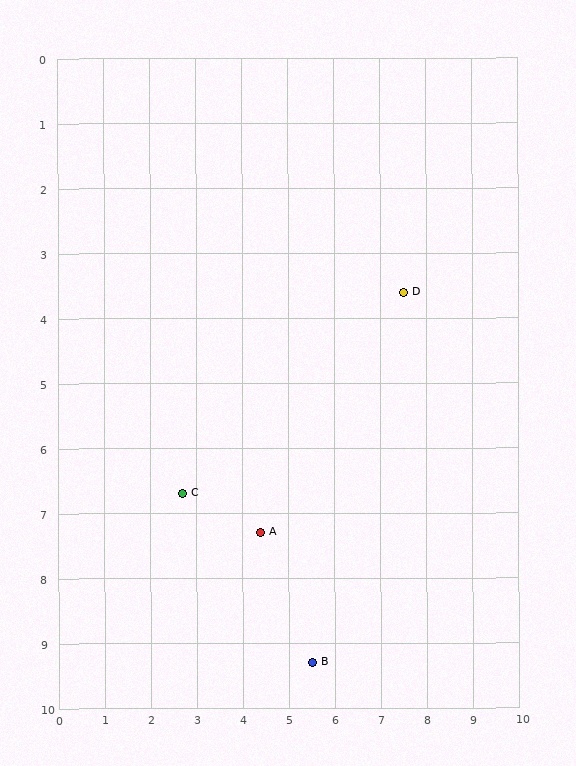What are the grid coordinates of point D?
Point D is at approximately (7.5, 3.6).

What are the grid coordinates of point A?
Point A is at approximately (4.4, 7.3).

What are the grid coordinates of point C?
Point C is at approximately (2.7, 6.7).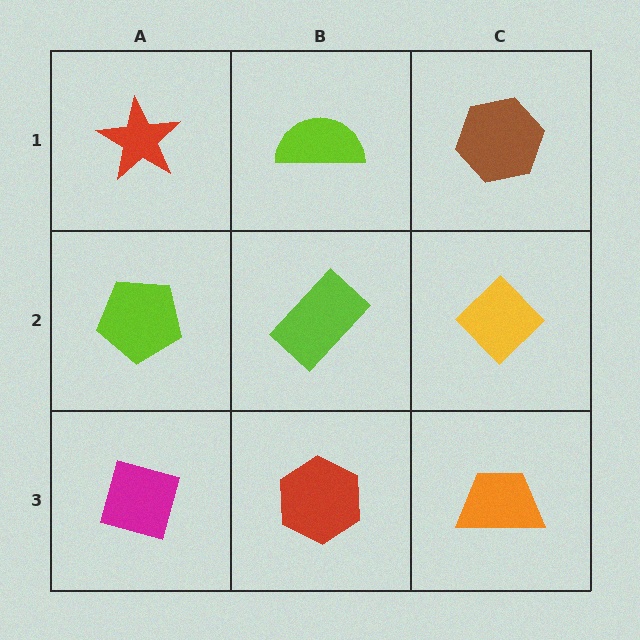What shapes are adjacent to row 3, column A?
A lime pentagon (row 2, column A), a red hexagon (row 3, column B).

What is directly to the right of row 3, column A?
A red hexagon.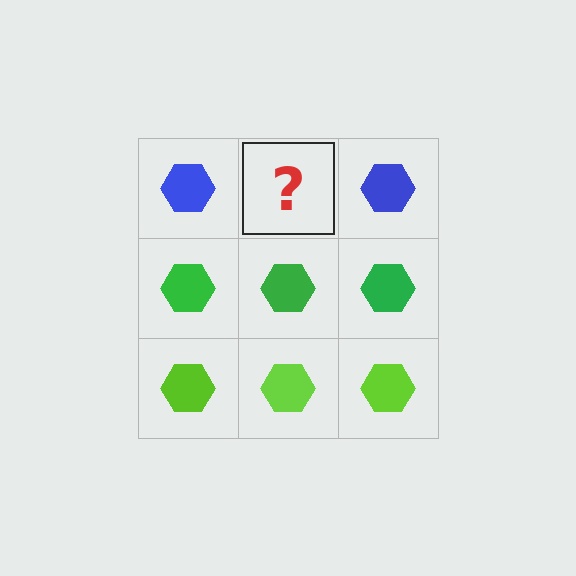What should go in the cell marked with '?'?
The missing cell should contain a blue hexagon.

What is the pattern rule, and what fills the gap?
The rule is that each row has a consistent color. The gap should be filled with a blue hexagon.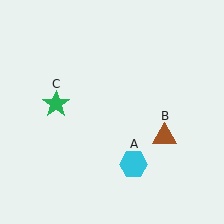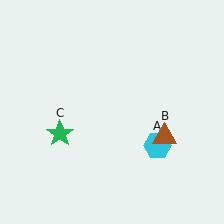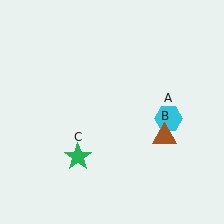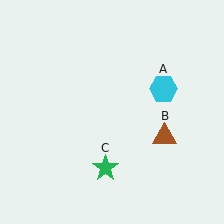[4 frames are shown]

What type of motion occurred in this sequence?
The cyan hexagon (object A), green star (object C) rotated counterclockwise around the center of the scene.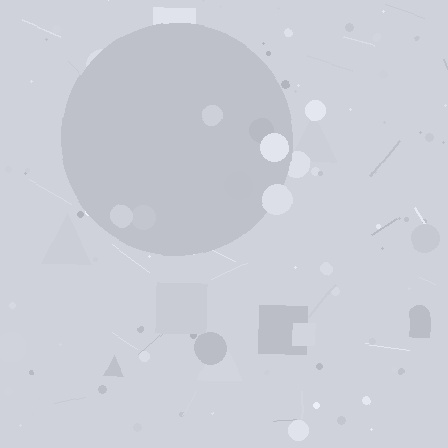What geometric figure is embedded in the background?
A circle is embedded in the background.